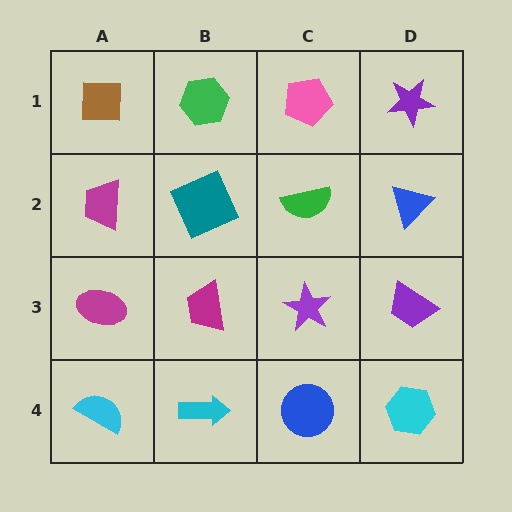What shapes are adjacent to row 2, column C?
A pink pentagon (row 1, column C), a purple star (row 3, column C), a teal square (row 2, column B), a blue triangle (row 2, column D).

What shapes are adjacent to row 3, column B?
A teal square (row 2, column B), a cyan arrow (row 4, column B), a magenta ellipse (row 3, column A), a purple star (row 3, column C).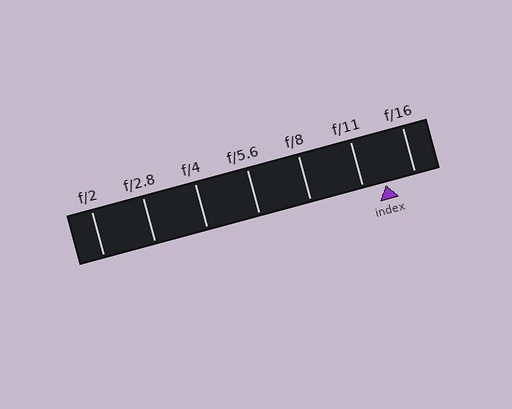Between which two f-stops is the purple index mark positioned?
The index mark is between f/11 and f/16.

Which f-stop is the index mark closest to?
The index mark is closest to f/11.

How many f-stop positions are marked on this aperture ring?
There are 7 f-stop positions marked.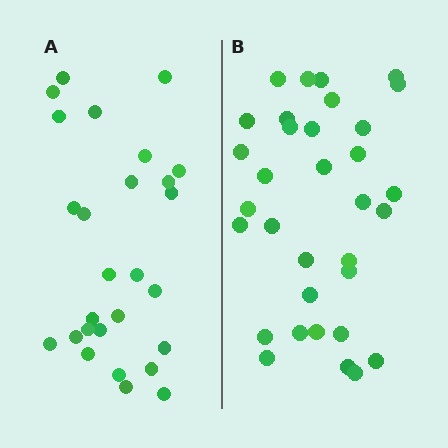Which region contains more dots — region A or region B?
Region B (the right region) has more dots.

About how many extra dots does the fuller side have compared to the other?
Region B has about 6 more dots than region A.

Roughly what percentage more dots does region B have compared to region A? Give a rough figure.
About 20% more.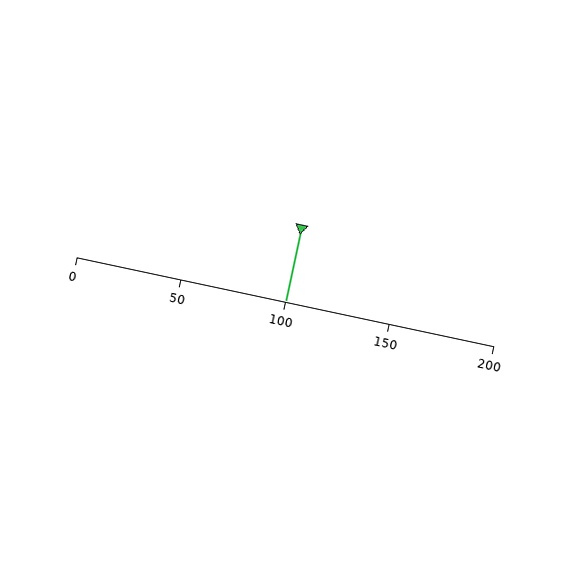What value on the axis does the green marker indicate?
The marker indicates approximately 100.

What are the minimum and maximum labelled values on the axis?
The axis runs from 0 to 200.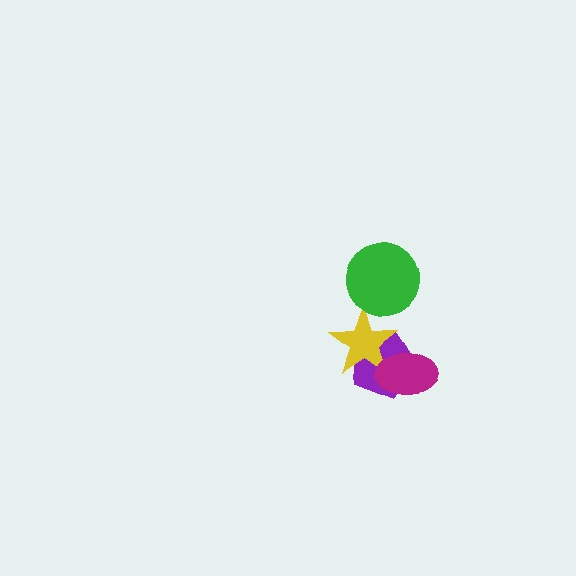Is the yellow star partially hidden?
Yes, it is partially covered by another shape.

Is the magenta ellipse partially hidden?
No, no other shape covers it.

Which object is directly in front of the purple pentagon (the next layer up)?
The yellow star is directly in front of the purple pentagon.